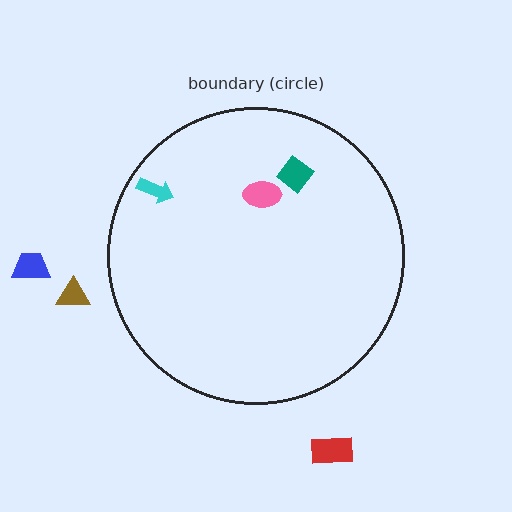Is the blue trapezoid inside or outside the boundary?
Outside.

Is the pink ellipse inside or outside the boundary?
Inside.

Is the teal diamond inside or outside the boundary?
Inside.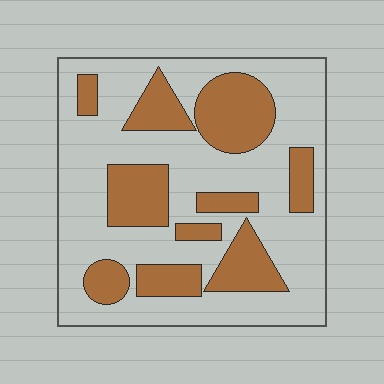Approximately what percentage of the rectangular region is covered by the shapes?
Approximately 30%.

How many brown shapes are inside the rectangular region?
10.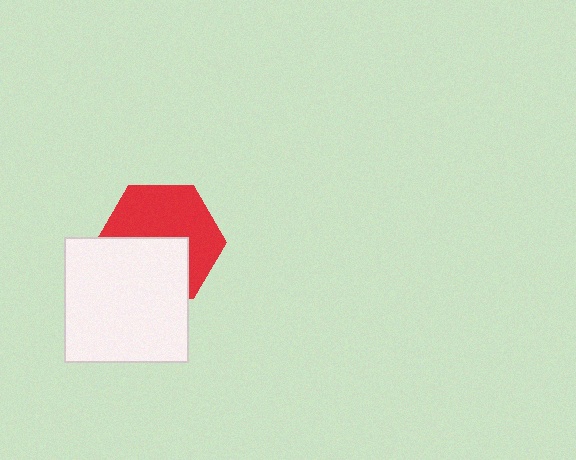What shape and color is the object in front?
The object in front is a white rectangle.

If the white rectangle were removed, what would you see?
You would see the complete red hexagon.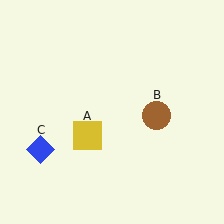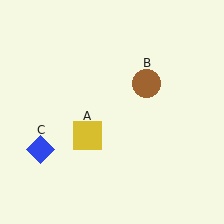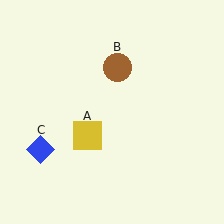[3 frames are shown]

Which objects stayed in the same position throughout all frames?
Yellow square (object A) and blue diamond (object C) remained stationary.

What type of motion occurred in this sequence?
The brown circle (object B) rotated counterclockwise around the center of the scene.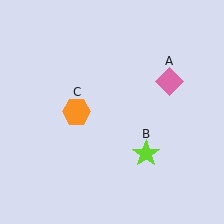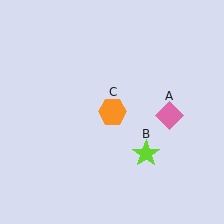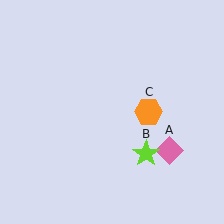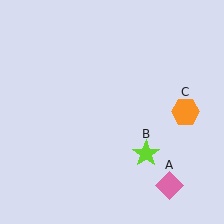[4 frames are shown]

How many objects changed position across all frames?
2 objects changed position: pink diamond (object A), orange hexagon (object C).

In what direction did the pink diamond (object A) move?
The pink diamond (object A) moved down.